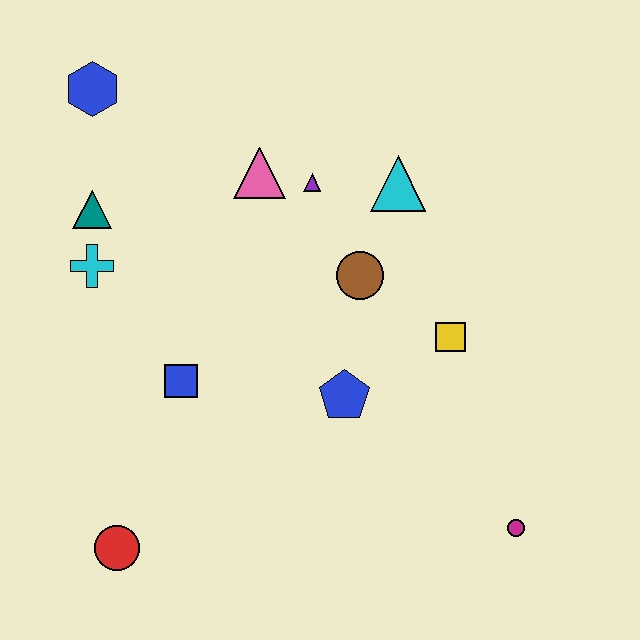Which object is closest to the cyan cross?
The teal triangle is closest to the cyan cross.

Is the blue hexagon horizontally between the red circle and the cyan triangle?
No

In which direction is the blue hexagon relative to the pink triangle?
The blue hexagon is to the left of the pink triangle.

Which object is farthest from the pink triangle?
The magenta circle is farthest from the pink triangle.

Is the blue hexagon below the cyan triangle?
No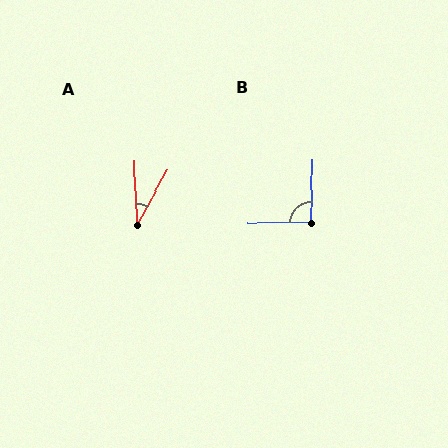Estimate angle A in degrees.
Approximately 31 degrees.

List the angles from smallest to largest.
A (31°), B (92°).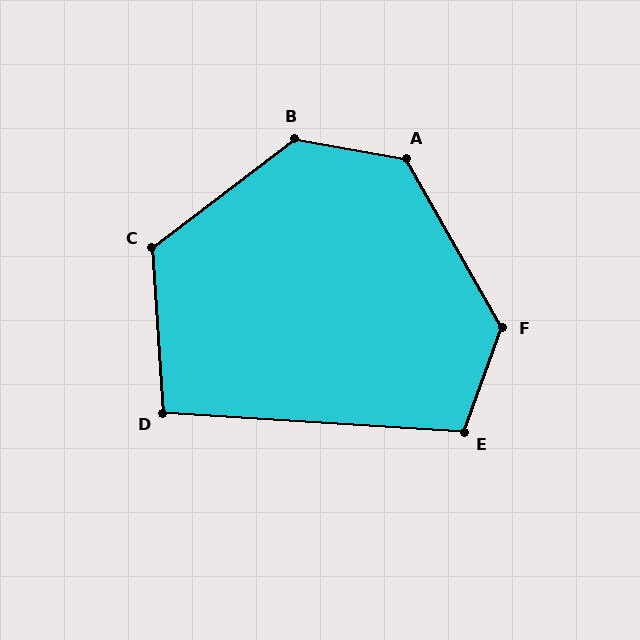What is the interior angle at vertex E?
Approximately 107 degrees (obtuse).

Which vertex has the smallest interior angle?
D, at approximately 97 degrees.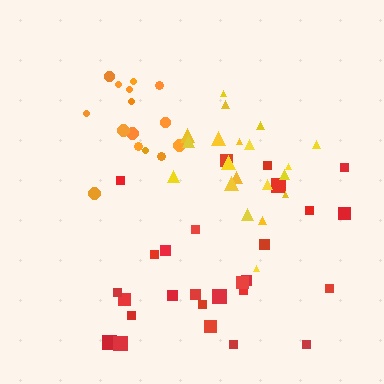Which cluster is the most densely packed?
Orange.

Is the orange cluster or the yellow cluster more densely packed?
Orange.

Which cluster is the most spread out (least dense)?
Red.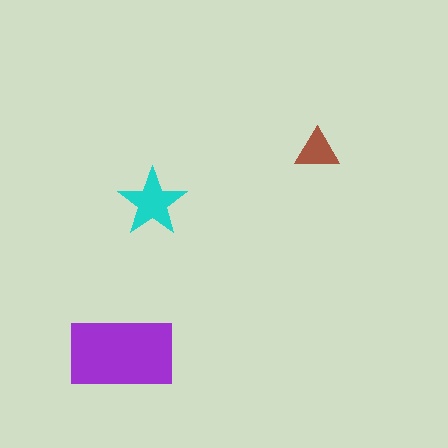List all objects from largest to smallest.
The purple rectangle, the cyan star, the brown triangle.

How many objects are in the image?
There are 3 objects in the image.